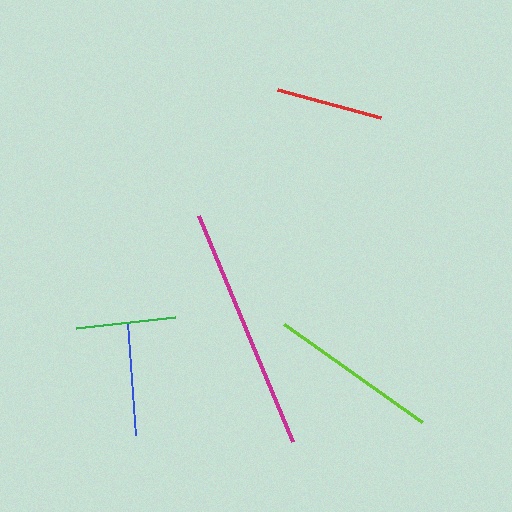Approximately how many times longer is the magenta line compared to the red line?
The magenta line is approximately 2.3 times the length of the red line.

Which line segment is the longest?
The magenta line is the longest at approximately 245 pixels.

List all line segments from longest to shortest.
From longest to shortest: magenta, lime, blue, red, green.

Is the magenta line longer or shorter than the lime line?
The magenta line is longer than the lime line.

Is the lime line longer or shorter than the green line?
The lime line is longer than the green line.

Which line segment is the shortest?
The green line is the shortest at approximately 100 pixels.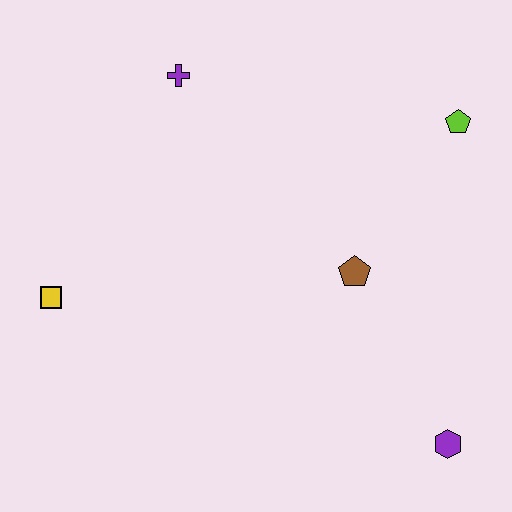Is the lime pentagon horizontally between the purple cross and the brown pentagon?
No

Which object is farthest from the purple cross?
The purple hexagon is farthest from the purple cross.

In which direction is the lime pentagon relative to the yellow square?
The lime pentagon is to the right of the yellow square.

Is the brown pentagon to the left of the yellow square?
No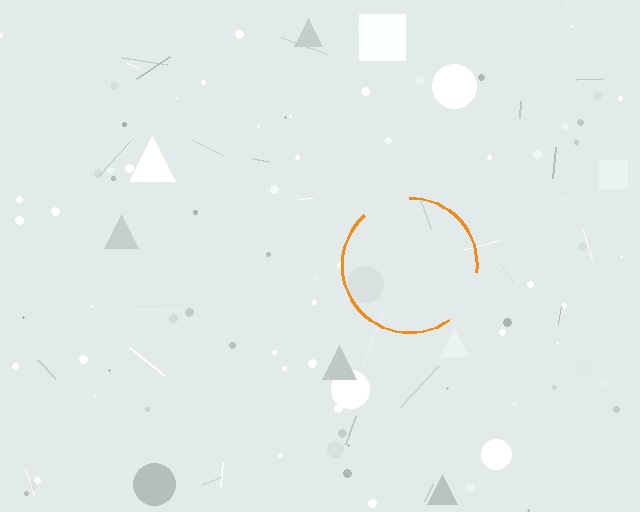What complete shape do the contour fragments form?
The contour fragments form a circle.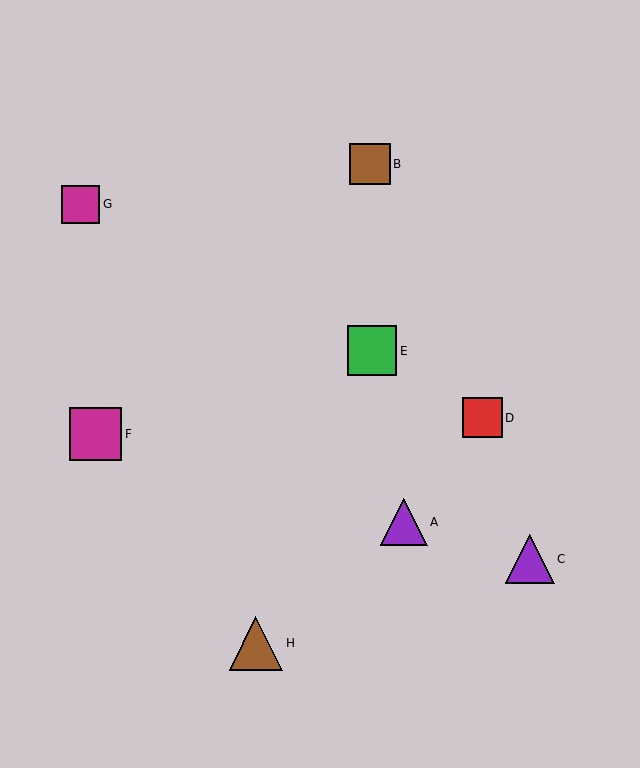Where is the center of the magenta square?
The center of the magenta square is at (81, 204).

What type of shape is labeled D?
Shape D is a red square.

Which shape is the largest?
The brown triangle (labeled H) is the largest.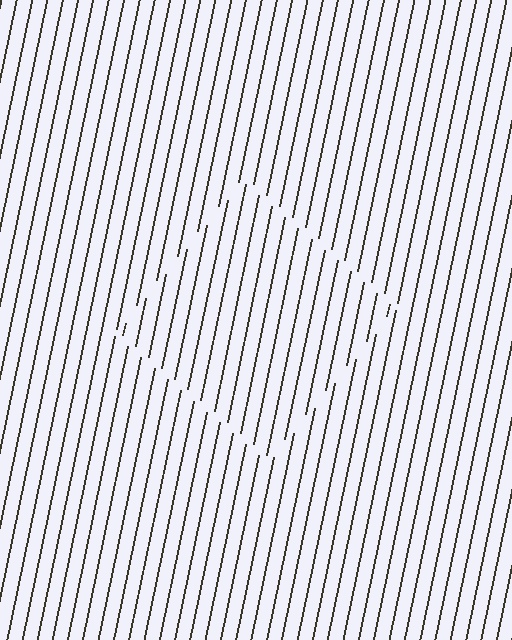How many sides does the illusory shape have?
4 sides — the line-ends trace a square.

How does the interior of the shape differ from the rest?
The interior of the shape contains the same grating, shifted by half a period — the contour is defined by the phase discontinuity where line-ends from the inner and outer gratings abut.